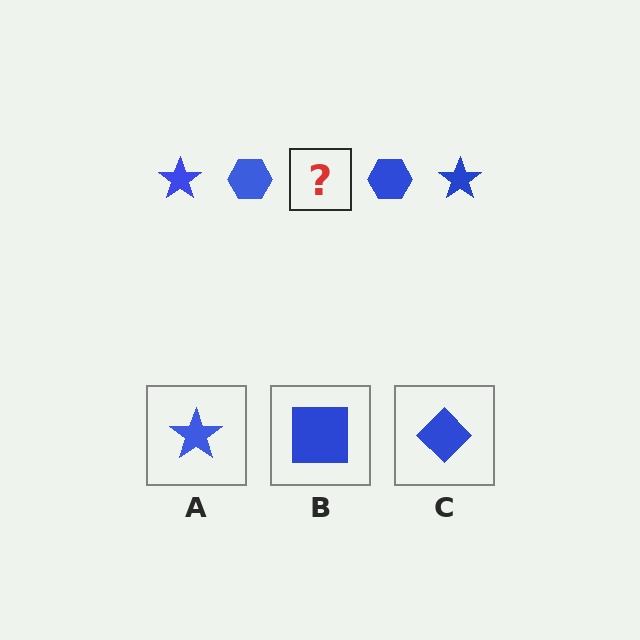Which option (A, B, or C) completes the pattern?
A.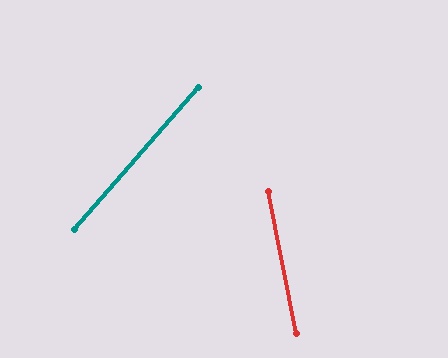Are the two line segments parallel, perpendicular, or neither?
Neither parallel nor perpendicular — they differ by about 52°.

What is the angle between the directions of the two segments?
Approximately 52 degrees.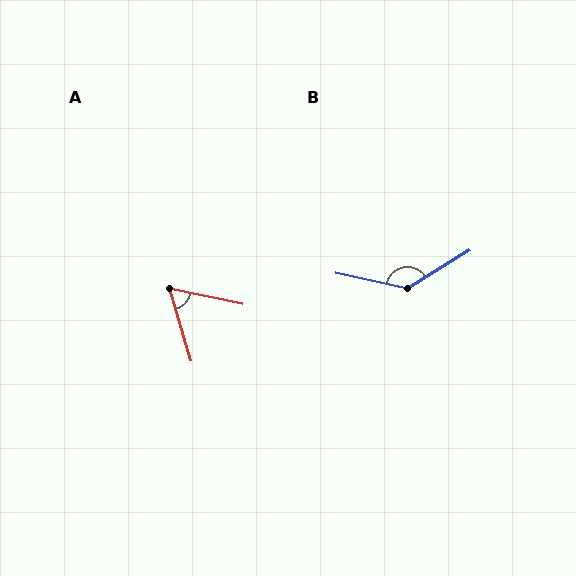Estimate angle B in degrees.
Approximately 136 degrees.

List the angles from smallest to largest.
A (62°), B (136°).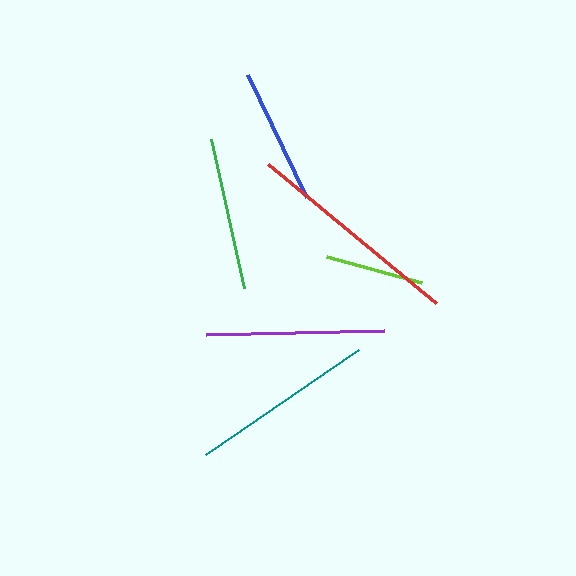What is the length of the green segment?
The green segment is approximately 153 pixels long.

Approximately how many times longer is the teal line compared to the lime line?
The teal line is approximately 1.9 times the length of the lime line.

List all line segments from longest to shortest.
From longest to shortest: red, teal, purple, green, blue, lime.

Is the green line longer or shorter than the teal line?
The teal line is longer than the green line.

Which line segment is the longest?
The red line is the longest at approximately 218 pixels.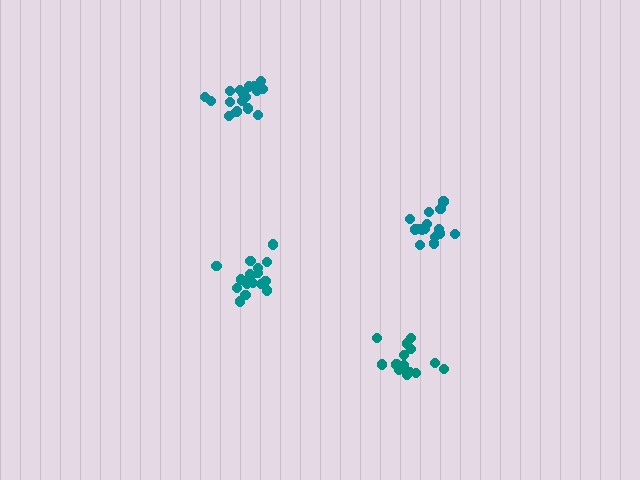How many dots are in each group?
Group 1: 17 dots, Group 2: 18 dots, Group 3: 16 dots, Group 4: 16 dots (67 total).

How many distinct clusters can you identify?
There are 4 distinct clusters.